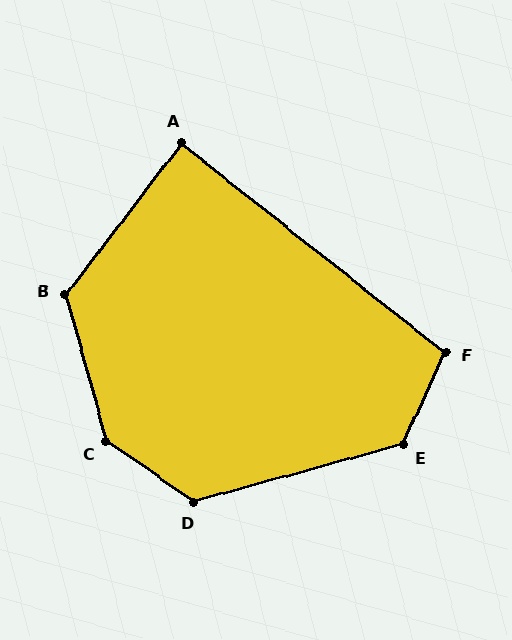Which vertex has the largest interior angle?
C, at approximately 141 degrees.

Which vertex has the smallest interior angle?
A, at approximately 89 degrees.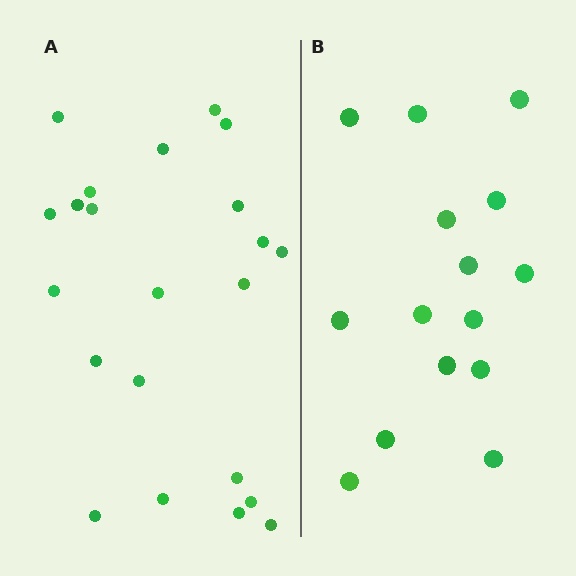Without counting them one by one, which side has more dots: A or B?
Region A (the left region) has more dots.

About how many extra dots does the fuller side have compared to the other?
Region A has roughly 8 or so more dots than region B.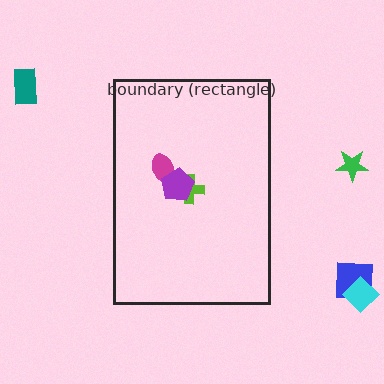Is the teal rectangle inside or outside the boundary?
Outside.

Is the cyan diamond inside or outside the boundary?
Outside.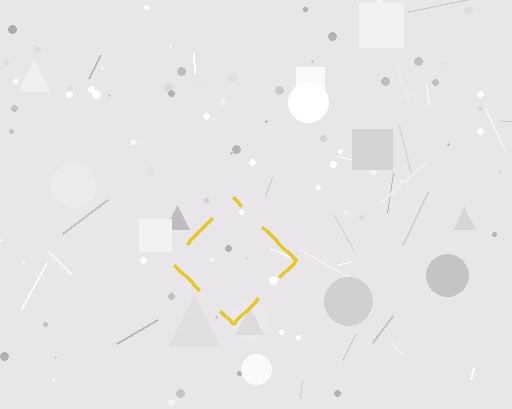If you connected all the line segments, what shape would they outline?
They would outline a diamond.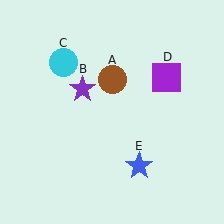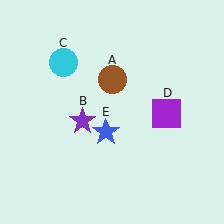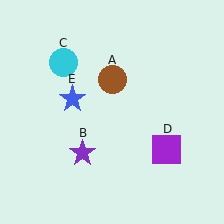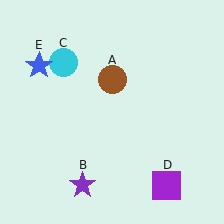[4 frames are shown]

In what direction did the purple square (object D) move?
The purple square (object D) moved down.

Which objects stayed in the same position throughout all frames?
Brown circle (object A) and cyan circle (object C) remained stationary.